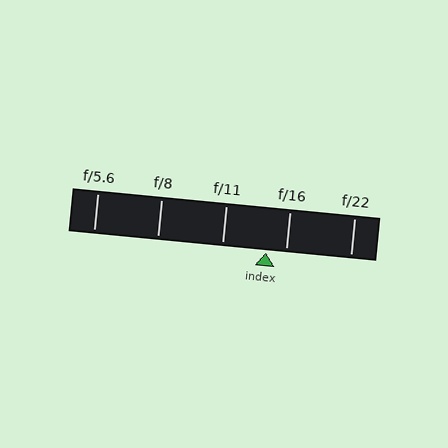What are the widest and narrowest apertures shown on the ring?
The widest aperture shown is f/5.6 and the narrowest is f/22.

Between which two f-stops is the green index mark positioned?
The index mark is between f/11 and f/16.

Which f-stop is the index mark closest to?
The index mark is closest to f/16.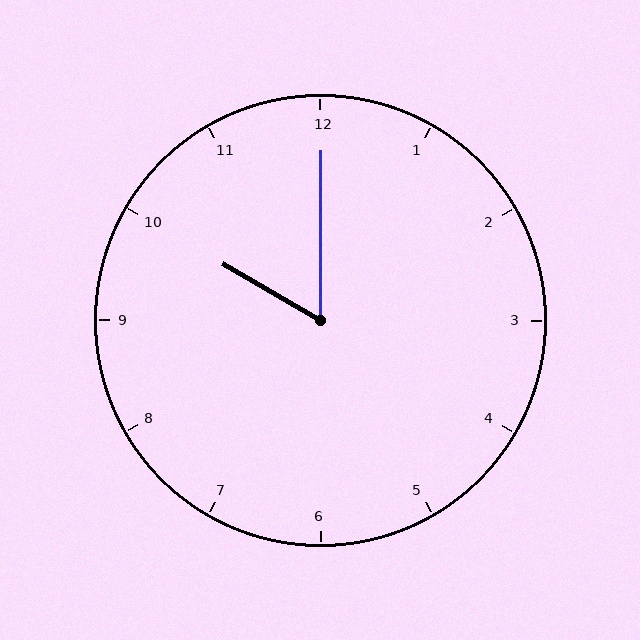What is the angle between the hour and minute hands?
Approximately 60 degrees.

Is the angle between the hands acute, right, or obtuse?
It is acute.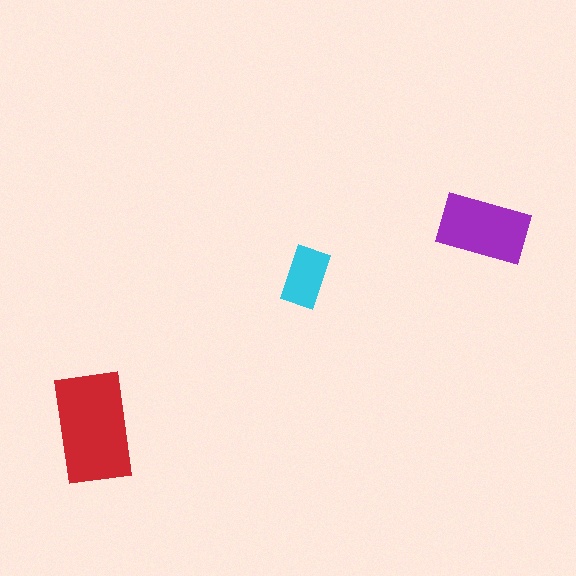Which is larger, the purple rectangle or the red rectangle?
The red one.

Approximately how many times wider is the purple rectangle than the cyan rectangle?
About 1.5 times wider.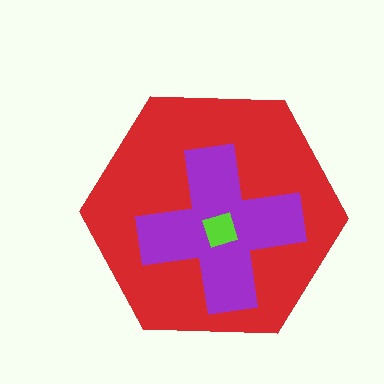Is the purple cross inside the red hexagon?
Yes.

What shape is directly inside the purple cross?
The lime square.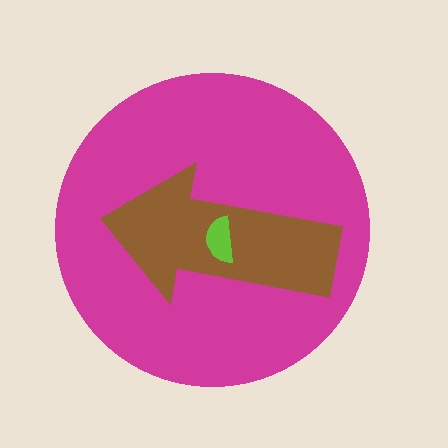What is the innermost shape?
The lime semicircle.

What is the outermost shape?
The magenta circle.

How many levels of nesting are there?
3.